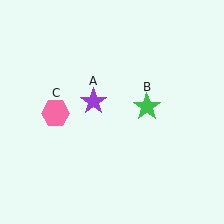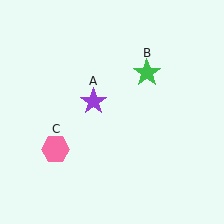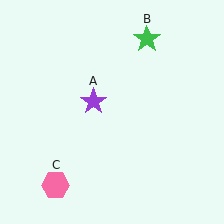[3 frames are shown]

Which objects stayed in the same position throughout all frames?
Purple star (object A) remained stationary.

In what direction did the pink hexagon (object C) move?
The pink hexagon (object C) moved down.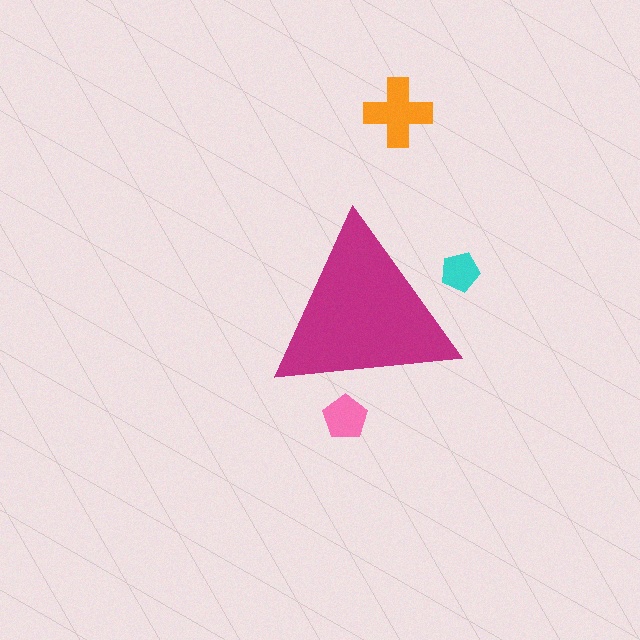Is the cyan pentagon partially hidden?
Yes, the cyan pentagon is partially hidden behind the magenta triangle.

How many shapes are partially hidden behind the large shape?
2 shapes are partially hidden.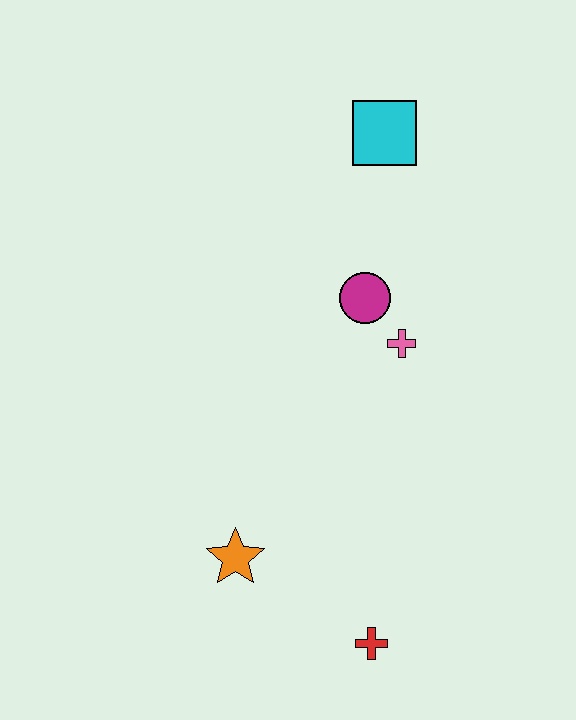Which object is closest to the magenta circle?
The pink cross is closest to the magenta circle.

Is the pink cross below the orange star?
No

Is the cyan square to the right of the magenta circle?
Yes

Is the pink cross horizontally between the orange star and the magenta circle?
No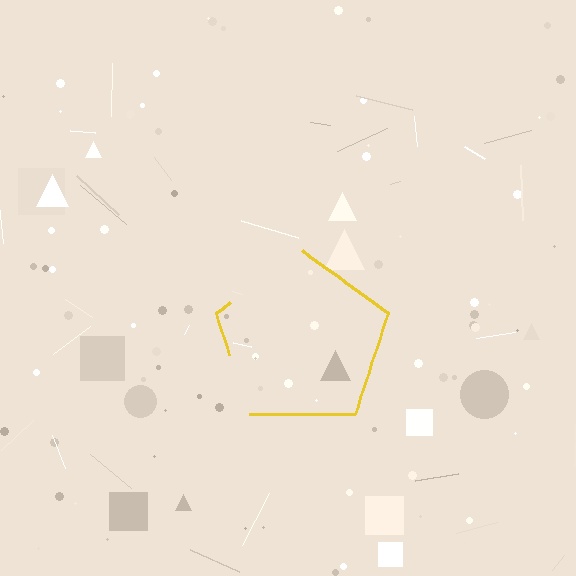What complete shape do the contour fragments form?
The contour fragments form a pentagon.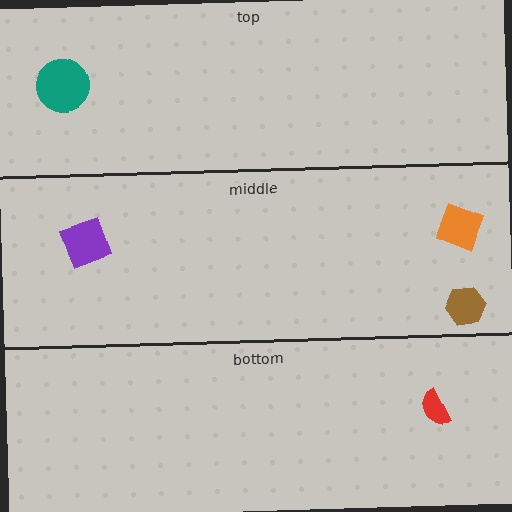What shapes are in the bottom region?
The red semicircle.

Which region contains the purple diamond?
The middle region.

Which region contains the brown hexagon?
The middle region.